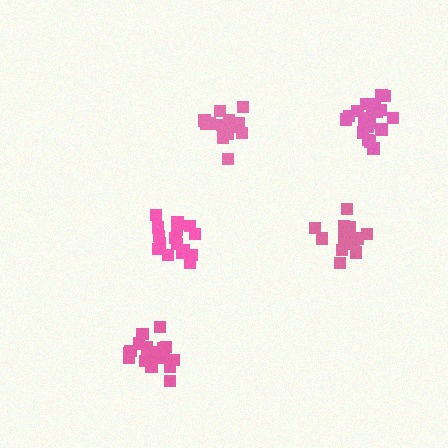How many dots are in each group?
Group 1: 20 dots, Group 2: 17 dots, Group 3: 15 dots, Group 4: 17 dots, Group 5: 19 dots (88 total).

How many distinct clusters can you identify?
There are 5 distinct clusters.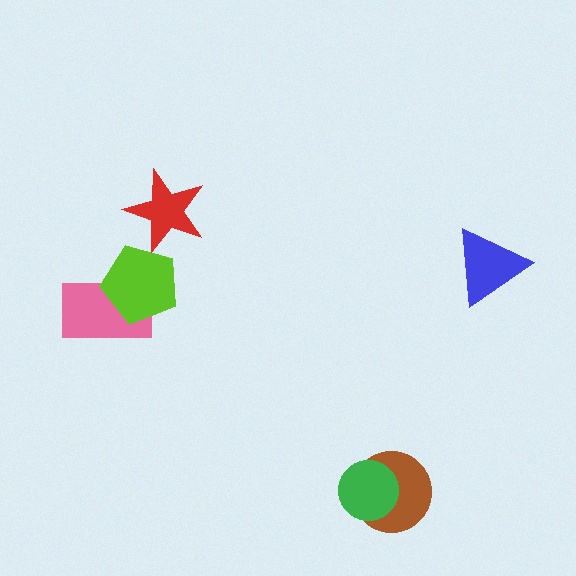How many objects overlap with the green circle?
1 object overlaps with the green circle.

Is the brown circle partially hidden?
Yes, it is partially covered by another shape.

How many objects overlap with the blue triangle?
0 objects overlap with the blue triangle.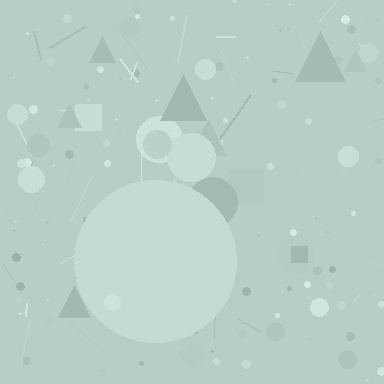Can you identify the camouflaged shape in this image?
The camouflaged shape is a circle.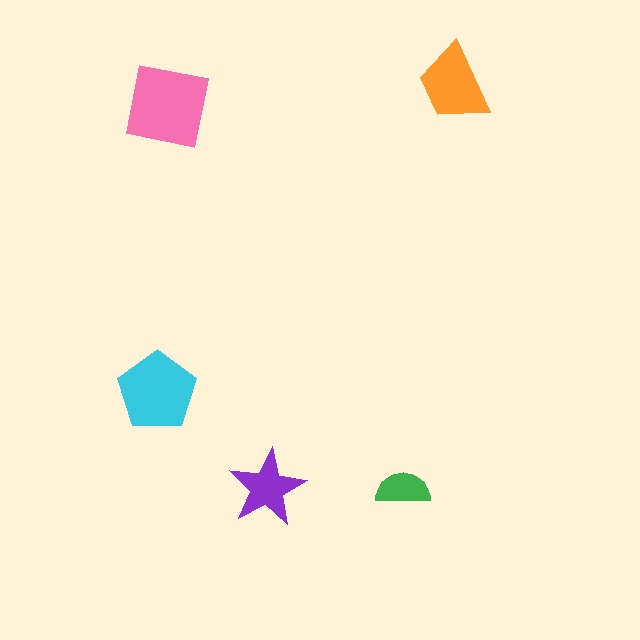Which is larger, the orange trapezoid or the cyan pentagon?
The cyan pentagon.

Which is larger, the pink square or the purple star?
The pink square.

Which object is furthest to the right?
The orange trapezoid is rightmost.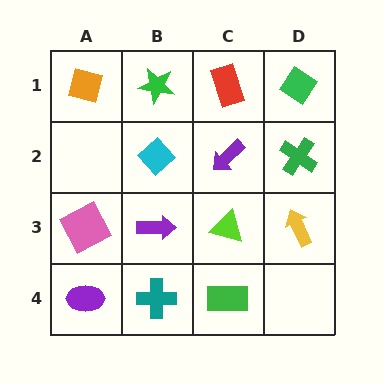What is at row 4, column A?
A purple ellipse.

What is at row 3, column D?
A yellow arrow.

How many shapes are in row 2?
3 shapes.